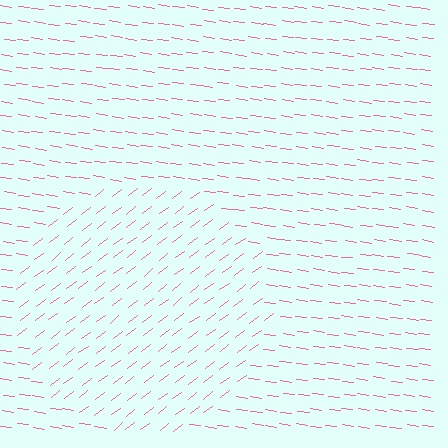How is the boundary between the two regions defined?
The boundary is defined purely by a change in line orientation (approximately 45 degrees difference). All lines are the same color and thickness.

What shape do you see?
I see a circle.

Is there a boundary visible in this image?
Yes, there is a texture boundary formed by a change in line orientation.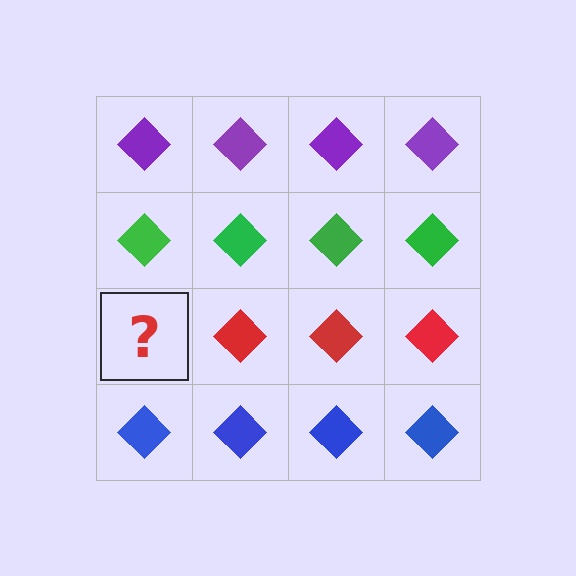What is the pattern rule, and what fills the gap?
The rule is that each row has a consistent color. The gap should be filled with a red diamond.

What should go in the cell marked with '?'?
The missing cell should contain a red diamond.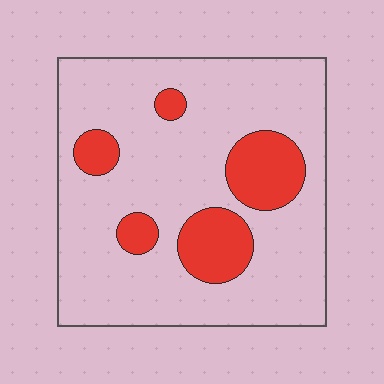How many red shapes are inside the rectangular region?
5.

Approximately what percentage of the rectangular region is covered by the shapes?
Approximately 20%.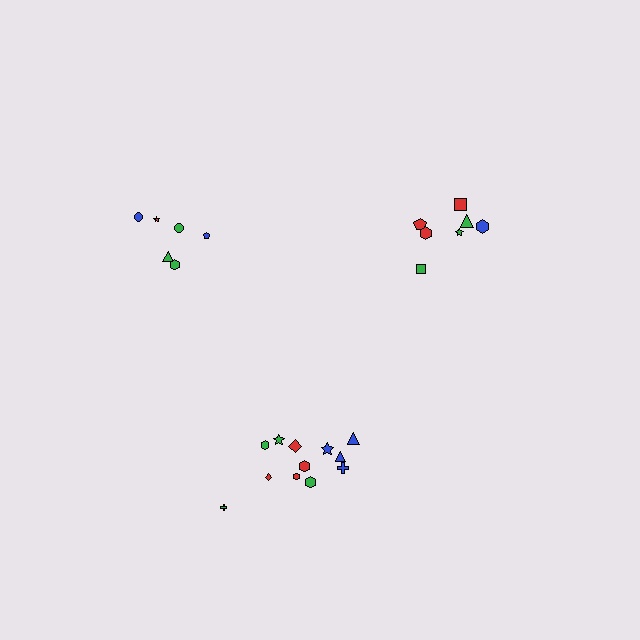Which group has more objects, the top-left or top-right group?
The top-right group.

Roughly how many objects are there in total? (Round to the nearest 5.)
Roughly 25 objects in total.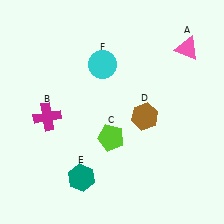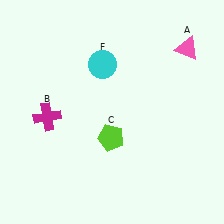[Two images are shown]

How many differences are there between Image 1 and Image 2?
There are 2 differences between the two images.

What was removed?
The teal hexagon (E), the brown hexagon (D) were removed in Image 2.